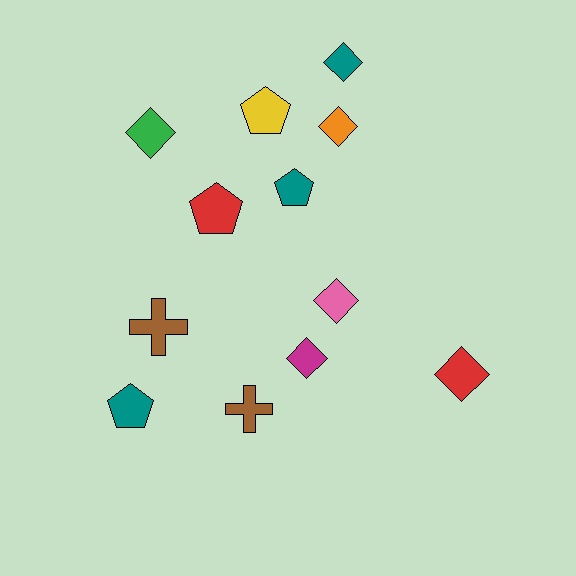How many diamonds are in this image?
There are 6 diamonds.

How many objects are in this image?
There are 12 objects.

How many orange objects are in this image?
There is 1 orange object.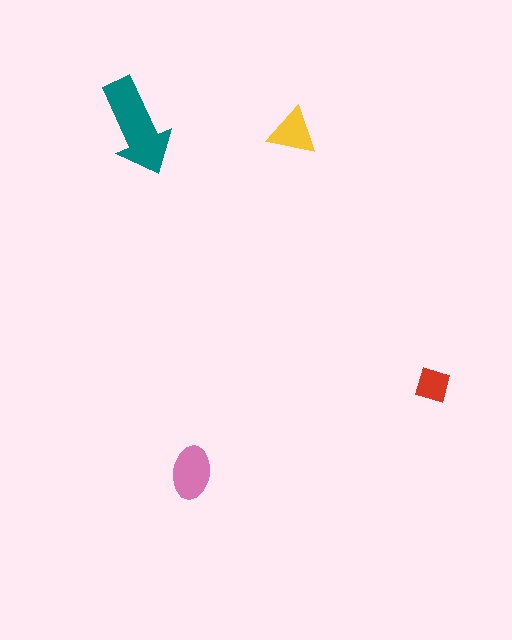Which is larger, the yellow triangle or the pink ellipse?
The pink ellipse.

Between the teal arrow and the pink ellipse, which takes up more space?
The teal arrow.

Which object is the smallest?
The red diamond.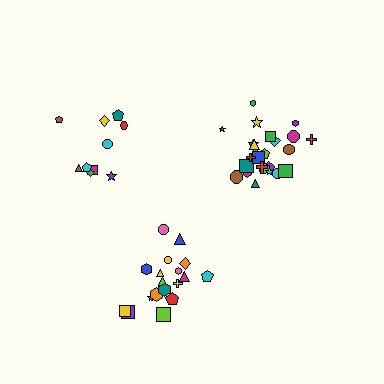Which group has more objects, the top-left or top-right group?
The top-right group.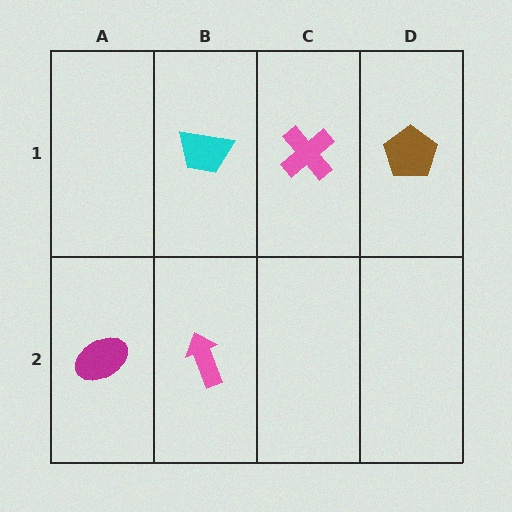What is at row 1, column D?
A brown pentagon.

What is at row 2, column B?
A pink arrow.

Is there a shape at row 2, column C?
No, that cell is empty.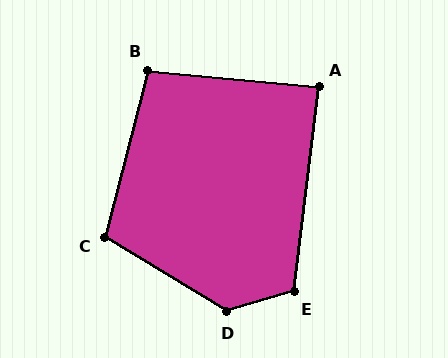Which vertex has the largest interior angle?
D, at approximately 132 degrees.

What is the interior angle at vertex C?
Approximately 107 degrees (obtuse).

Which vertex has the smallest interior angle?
A, at approximately 89 degrees.